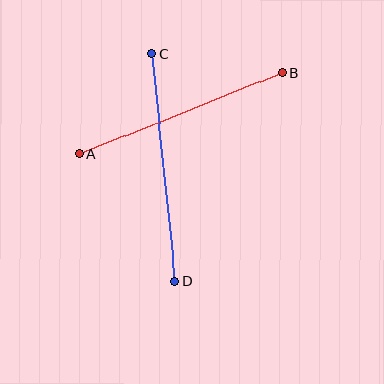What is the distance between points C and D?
The distance is approximately 229 pixels.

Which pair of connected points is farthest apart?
Points C and D are farthest apart.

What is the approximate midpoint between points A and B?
The midpoint is at approximately (181, 113) pixels.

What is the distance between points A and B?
The distance is approximately 218 pixels.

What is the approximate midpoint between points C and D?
The midpoint is at approximately (164, 167) pixels.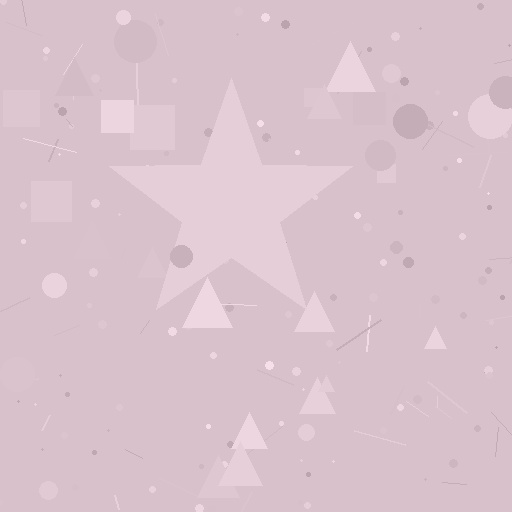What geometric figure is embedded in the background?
A star is embedded in the background.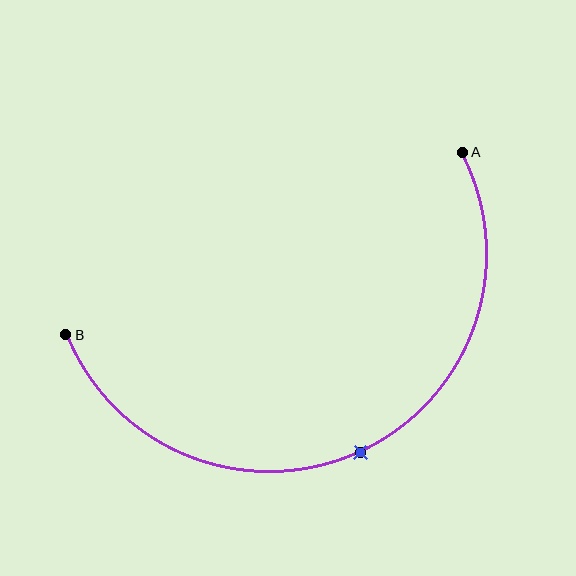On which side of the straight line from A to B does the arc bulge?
The arc bulges below the straight line connecting A and B.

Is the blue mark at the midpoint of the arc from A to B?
Yes. The blue mark lies on the arc at equal arc-length from both A and B — it is the arc midpoint.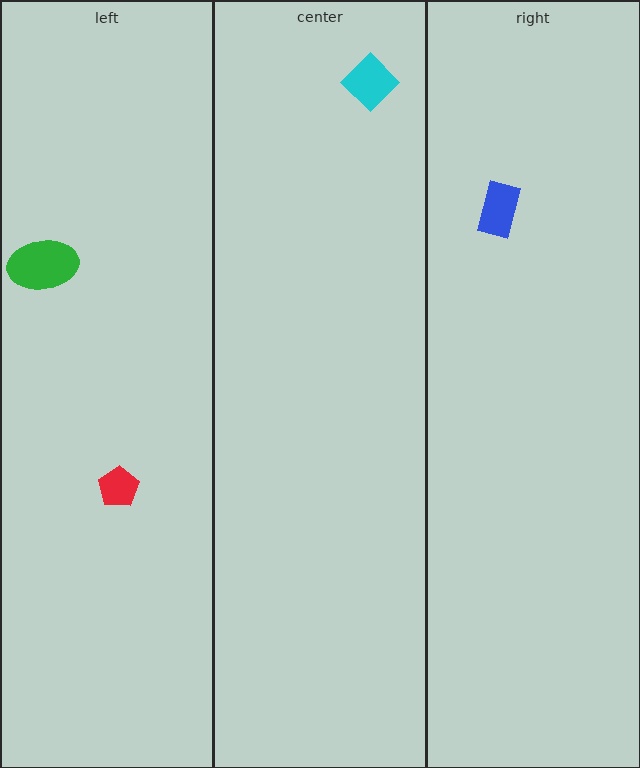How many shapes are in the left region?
2.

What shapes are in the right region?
The blue rectangle.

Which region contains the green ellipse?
The left region.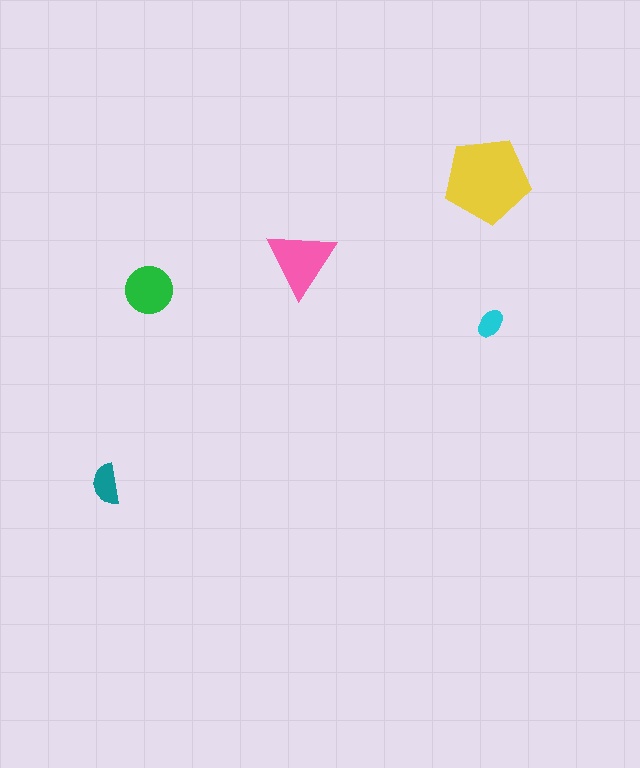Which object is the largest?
The yellow pentagon.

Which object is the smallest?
The cyan ellipse.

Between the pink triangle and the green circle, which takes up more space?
The pink triangle.